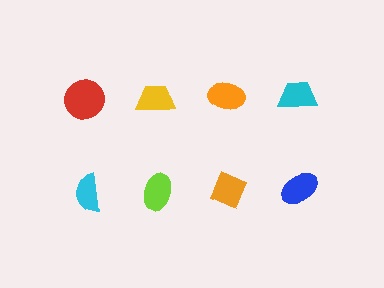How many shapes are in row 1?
4 shapes.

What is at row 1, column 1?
A red circle.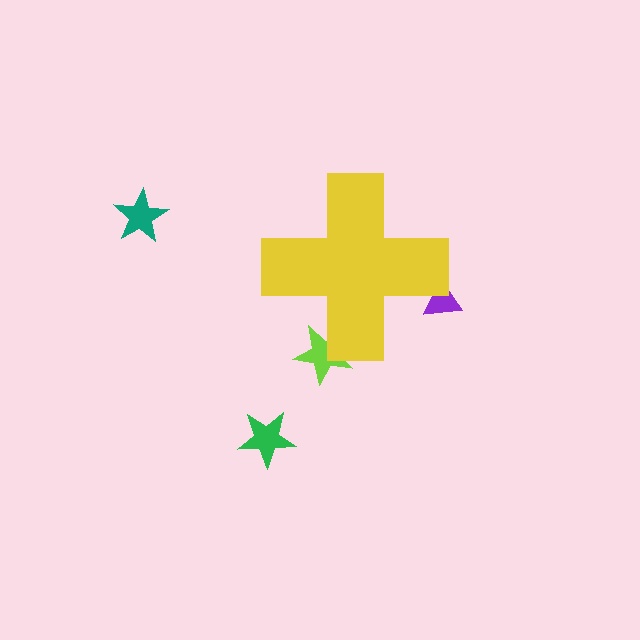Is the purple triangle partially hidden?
Yes, the purple triangle is partially hidden behind the yellow cross.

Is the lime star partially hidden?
Yes, the lime star is partially hidden behind the yellow cross.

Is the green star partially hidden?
No, the green star is fully visible.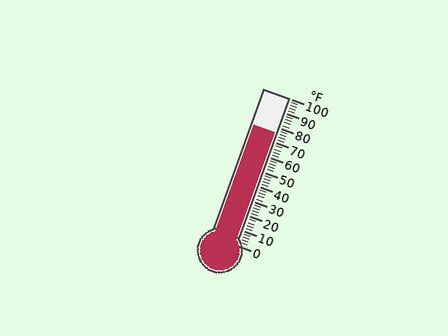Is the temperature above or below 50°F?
The temperature is above 50°F.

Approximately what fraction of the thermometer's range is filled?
The thermometer is filled to approximately 75% of its range.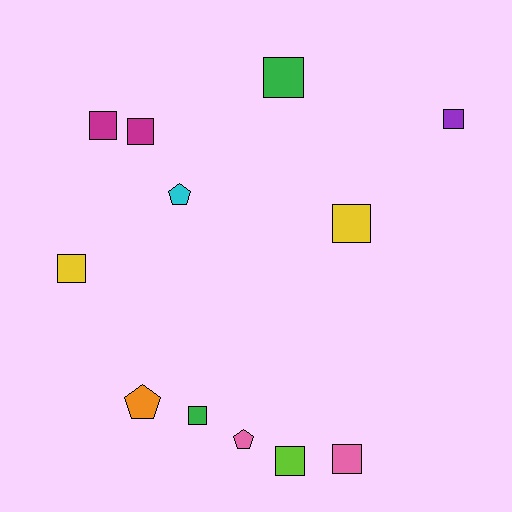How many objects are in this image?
There are 12 objects.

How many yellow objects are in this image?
There are 2 yellow objects.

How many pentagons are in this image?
There are 3 pentagons.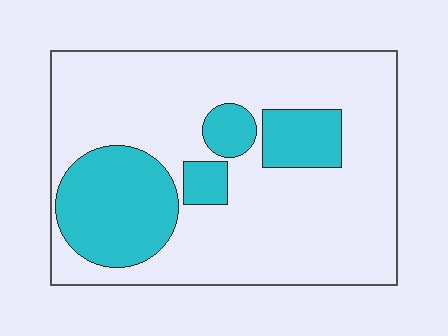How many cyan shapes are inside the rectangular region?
4.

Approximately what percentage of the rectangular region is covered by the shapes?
Approximately 25%.